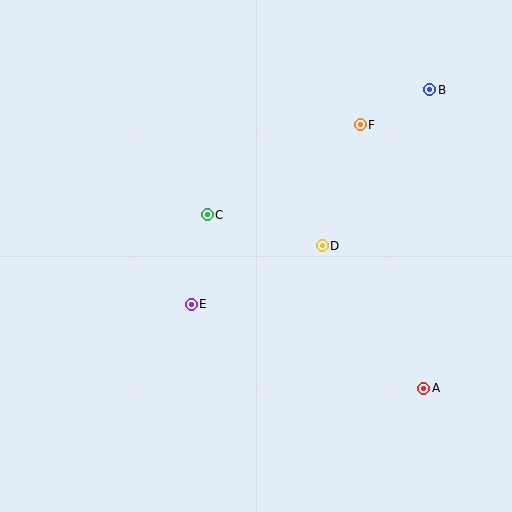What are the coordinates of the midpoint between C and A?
The midpoint between C and A is at (315, 302).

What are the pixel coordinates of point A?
Point A is at (424, 388).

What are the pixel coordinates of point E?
Point E is at (191, 304).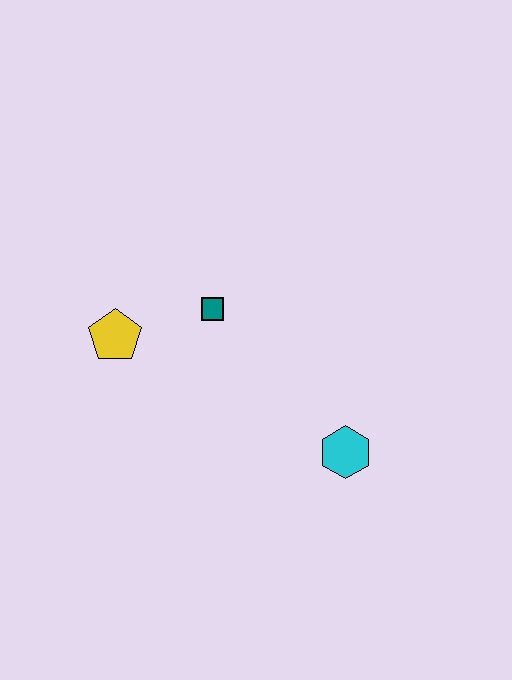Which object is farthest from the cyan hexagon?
The yellow pentagon is farthest from the cyan hexagon.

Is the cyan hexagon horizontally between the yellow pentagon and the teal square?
No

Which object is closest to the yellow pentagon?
The teal square is closest to the yellow pentagon.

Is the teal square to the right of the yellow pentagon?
Yes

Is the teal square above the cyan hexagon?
Yes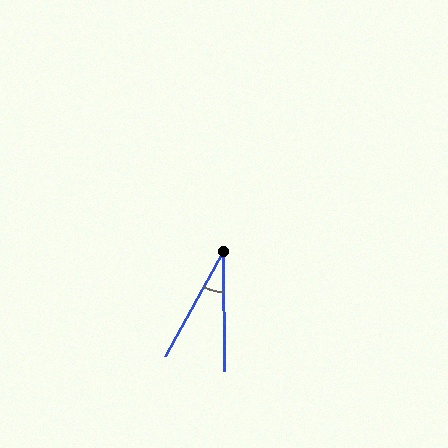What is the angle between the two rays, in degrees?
Approximately 30 degrees.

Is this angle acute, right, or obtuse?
It is acute.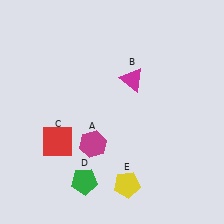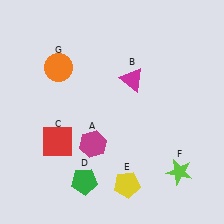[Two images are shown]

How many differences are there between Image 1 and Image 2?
There are 2 differences between the two images.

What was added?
A lime star (F), an orange circle (G) were added in Image 2.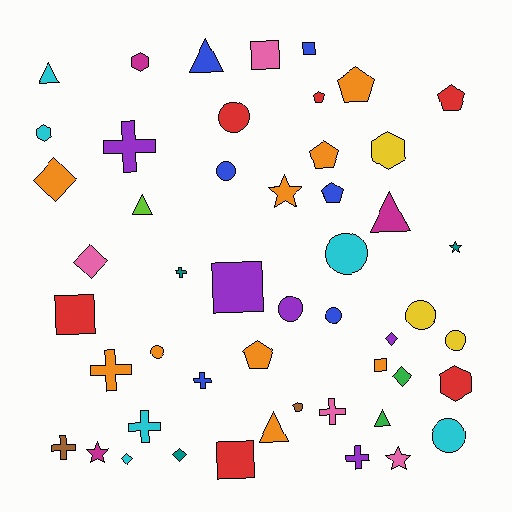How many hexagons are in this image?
There are 4 hexagons.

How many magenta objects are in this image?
There are 3 magenta objects.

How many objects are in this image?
There are 50 objects.